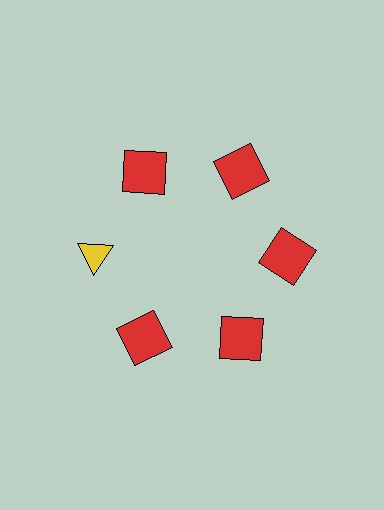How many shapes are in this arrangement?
There are 6 shapes arranged in a ring pattern.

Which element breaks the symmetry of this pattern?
The yellow triangle at roughly the 9 o'clock position breaks the symmetry. All other shapes are red squares.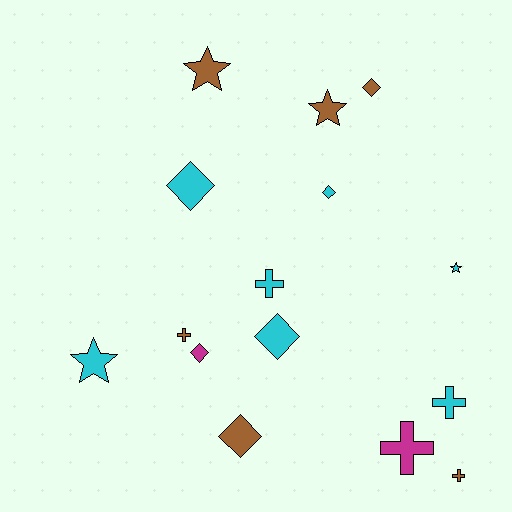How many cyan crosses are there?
There are 2 cyan crosses.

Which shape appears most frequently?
Diamond, with 6 objects.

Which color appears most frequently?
Cyan, with 7 objects.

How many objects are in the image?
There are 15 objects.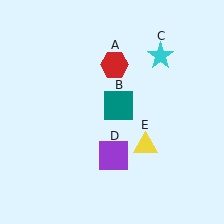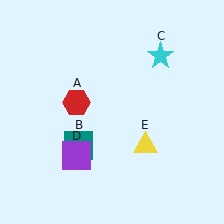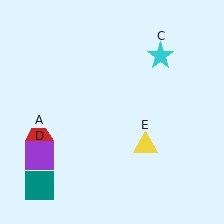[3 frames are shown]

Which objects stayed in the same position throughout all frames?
Cyan star (object C) and yellow triangle (object E) remained stationary.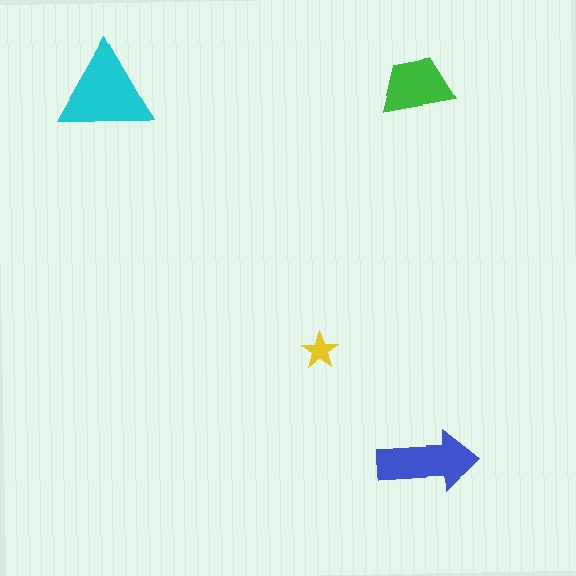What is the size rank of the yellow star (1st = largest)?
4th.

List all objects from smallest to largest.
The yellow star, the green trapezoid, the blue arrow, the cyan triangle.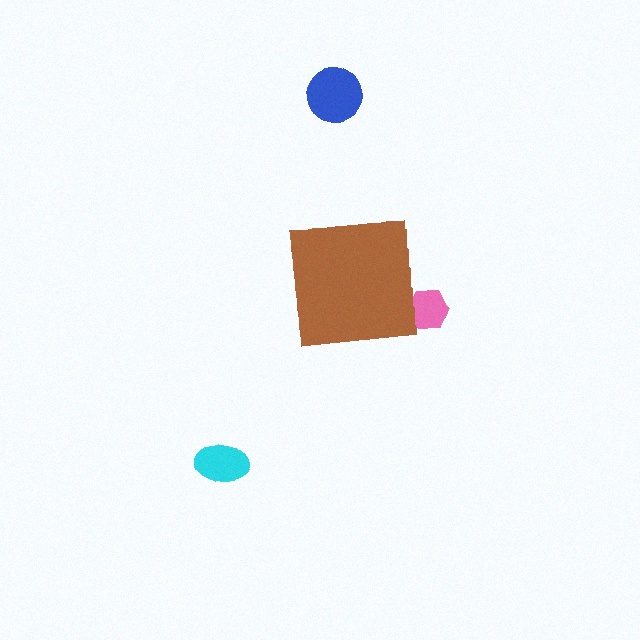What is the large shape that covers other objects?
A brown square.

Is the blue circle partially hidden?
No, the blue circle is fully visible.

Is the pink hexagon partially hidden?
Yes, the pink hexagon is partially hidden behind the brown square.